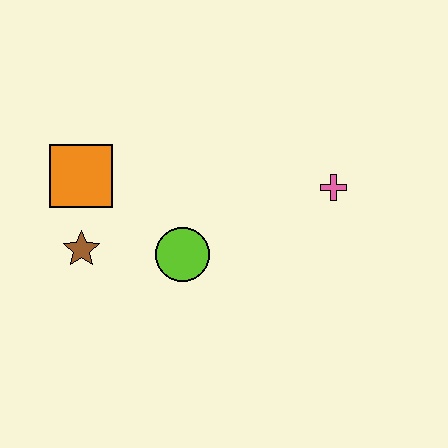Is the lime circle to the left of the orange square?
No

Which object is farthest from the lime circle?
The pink cross is farthest from the lime circle.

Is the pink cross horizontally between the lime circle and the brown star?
No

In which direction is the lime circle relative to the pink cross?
The lime circle is to the left of the pink cross.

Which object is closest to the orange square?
The brown star is closest to the orange square.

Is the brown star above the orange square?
No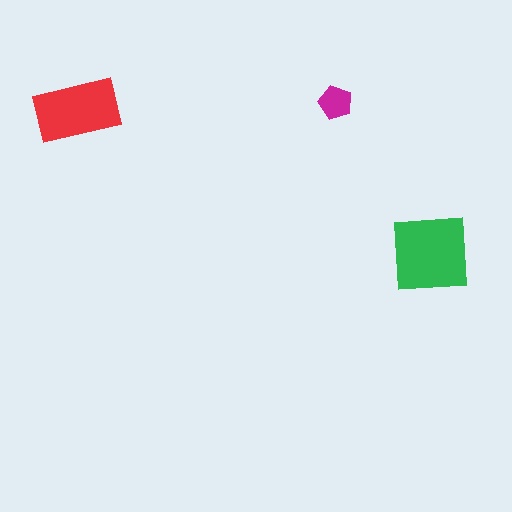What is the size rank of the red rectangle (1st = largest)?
2nd.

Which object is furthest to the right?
The green square is rightmost.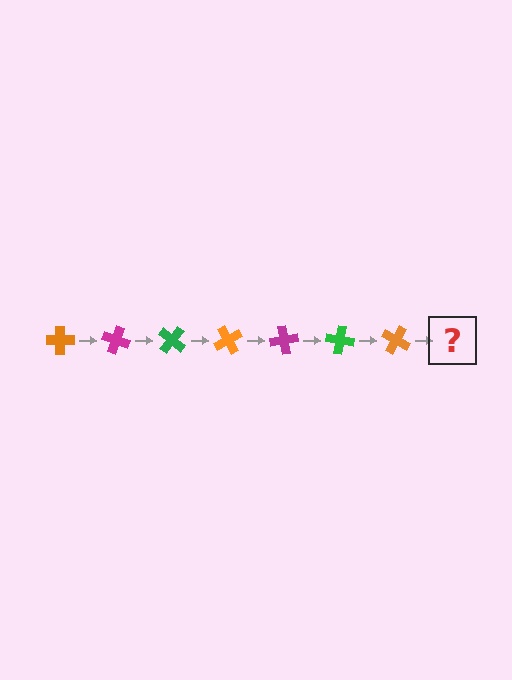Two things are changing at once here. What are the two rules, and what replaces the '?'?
The two rules are that it rotates 20 degrees each step and the color cycles through orange, magenta, and green. The '?' should be a magenta cross, rotated 140 degrees from the start.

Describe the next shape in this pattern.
It should be a magenta cross, rotated 140 degrees from the start.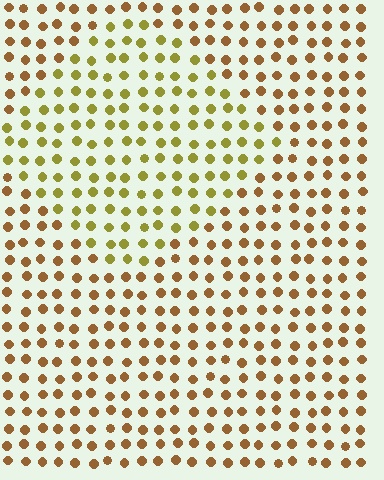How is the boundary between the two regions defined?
The boundary is defined purely by a slight shift in hue (about 33 degrees). Spacing, size, and orientation are identical on both sides.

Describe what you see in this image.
The image is filled with small brown elements in a uniform arrangement. A diamond-shaped region is visible where the elements are tinted to a slightly different hue, forming a subtle color boundary.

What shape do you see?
I see a diamond.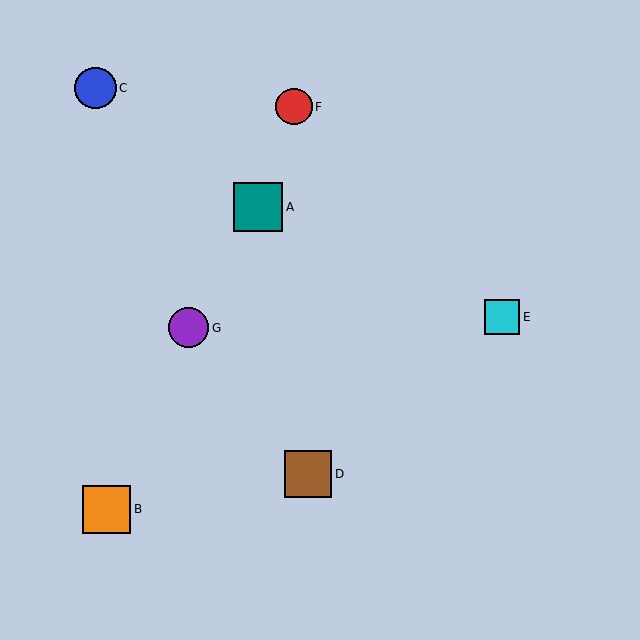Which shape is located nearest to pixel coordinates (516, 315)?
The cyan square (labeled E) at (502, 317) is nearest to that location.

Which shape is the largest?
The teal square (labeled A) is the largest.